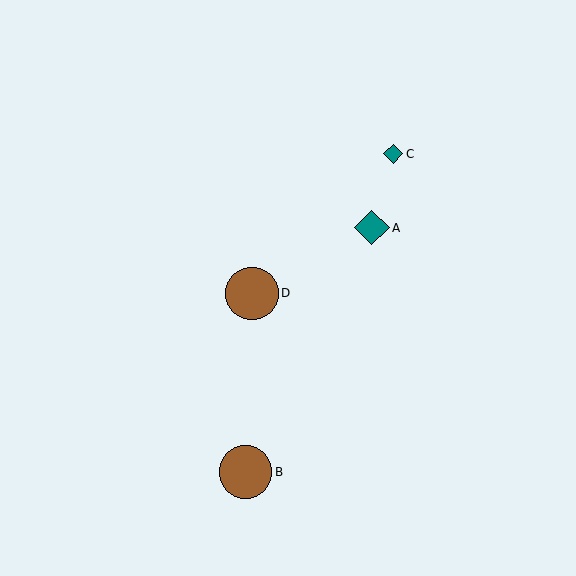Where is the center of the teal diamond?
The center of the teal diamond is at (393, 154).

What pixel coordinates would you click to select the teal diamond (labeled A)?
Click at (372, 228) to select the teal diamond A.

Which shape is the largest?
The brown circle (labeled B) is the largest.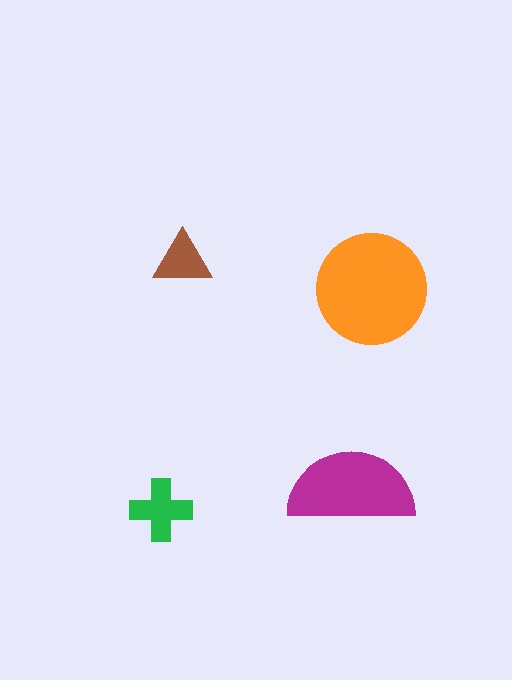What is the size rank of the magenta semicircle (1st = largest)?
2nd.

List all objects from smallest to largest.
The brown triangle, the green cross, the magenta semicircle, the orange circle.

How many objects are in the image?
There are 4 objects in the image.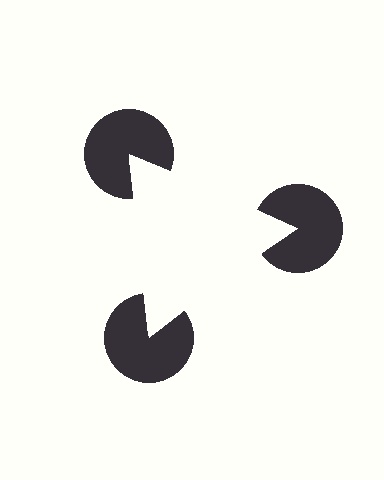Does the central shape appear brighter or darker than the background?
It typically appears slightly brighter than the background, even though no actual brightness change is drawn.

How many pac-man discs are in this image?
There are 3 — one at each vertex of the illusory triangle.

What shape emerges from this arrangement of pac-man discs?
An illusory triangle — its edges are inferred from the aligned wedge cuts in the pac-man discs, not physically drawn.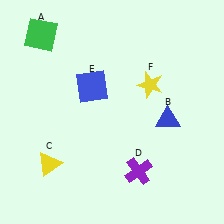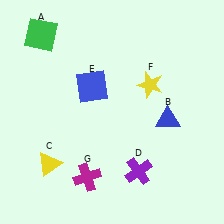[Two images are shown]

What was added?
A magenta cross (G) was added in Image 2.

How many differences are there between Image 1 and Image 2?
There is 1 difference between the two images.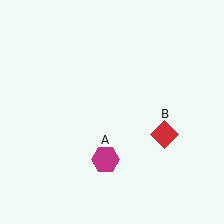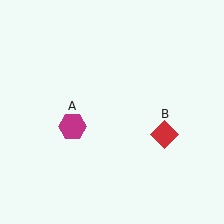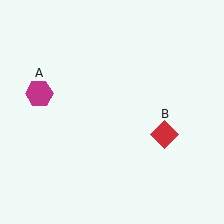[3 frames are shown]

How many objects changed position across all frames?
1 object changed position: magenta hexagon (object A).